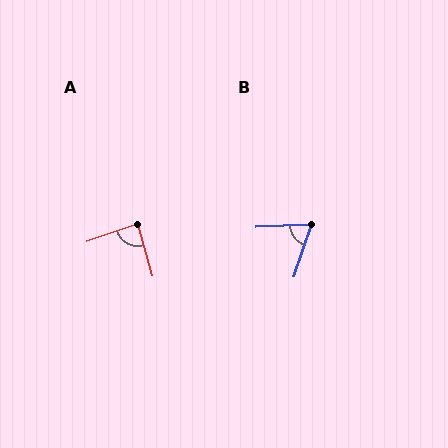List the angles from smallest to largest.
B (70°), A (87°).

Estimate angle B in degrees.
Approximately 70 degrees.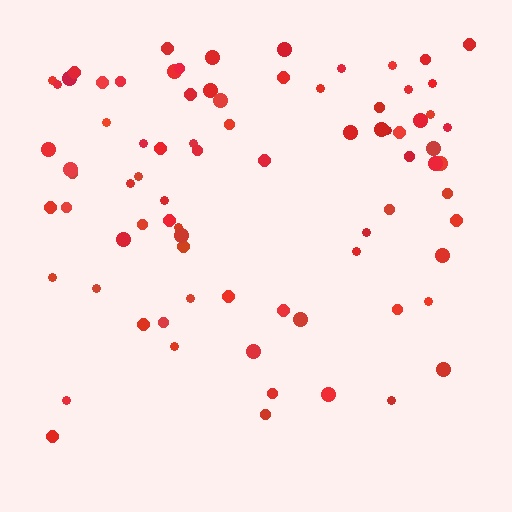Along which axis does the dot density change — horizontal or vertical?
Vertical.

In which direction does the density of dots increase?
From bottom to top, with the top side densest.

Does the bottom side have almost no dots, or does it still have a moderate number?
Still a moderate number, just noticeably fewer than the top.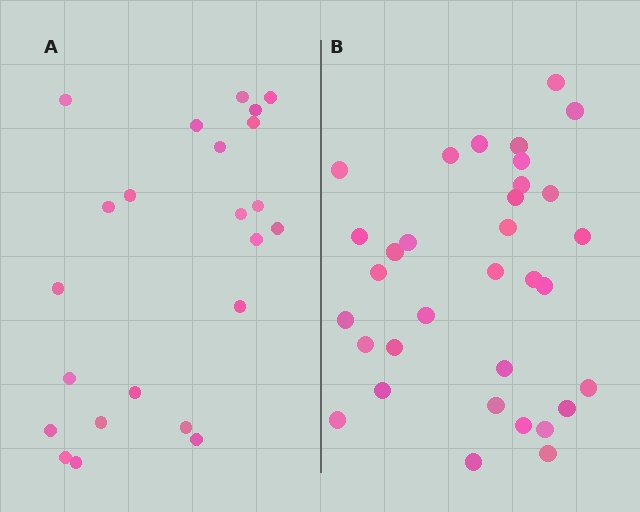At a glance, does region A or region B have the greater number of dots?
Region B (the right region) has more dots.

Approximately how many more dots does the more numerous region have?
Region B has roughly 10 or so more dots than region A.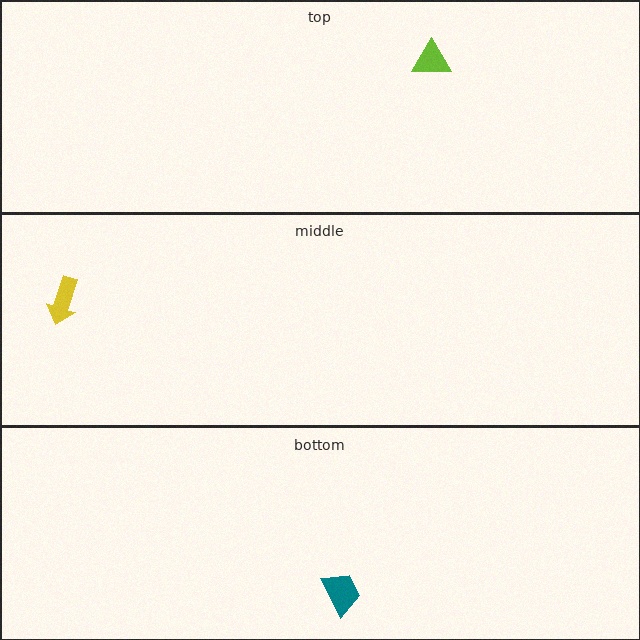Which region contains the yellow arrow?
The middle region.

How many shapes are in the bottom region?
1.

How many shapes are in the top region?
1.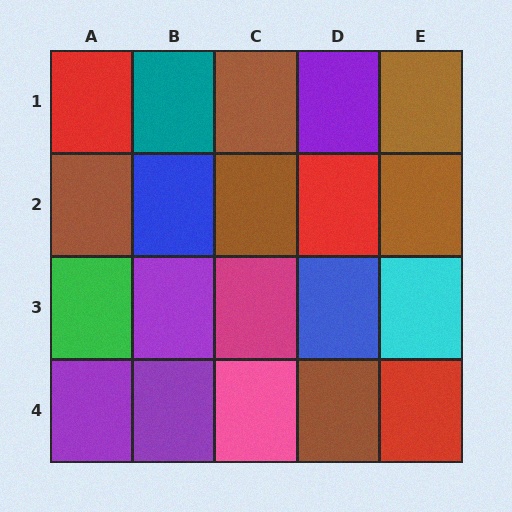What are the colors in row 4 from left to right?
Purple, purple, pink, brown, red.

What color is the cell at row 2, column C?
Brown.